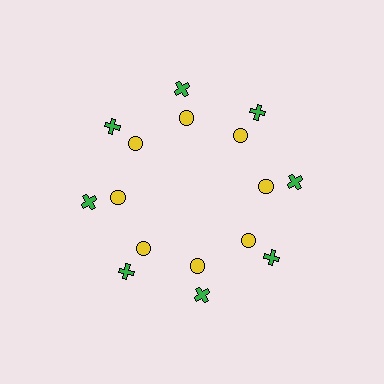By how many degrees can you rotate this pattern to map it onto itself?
The pattern maps onto itself every 45 degrees of rotation.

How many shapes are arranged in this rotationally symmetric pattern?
There are 16 shapes, arranged in 8 groups of 2.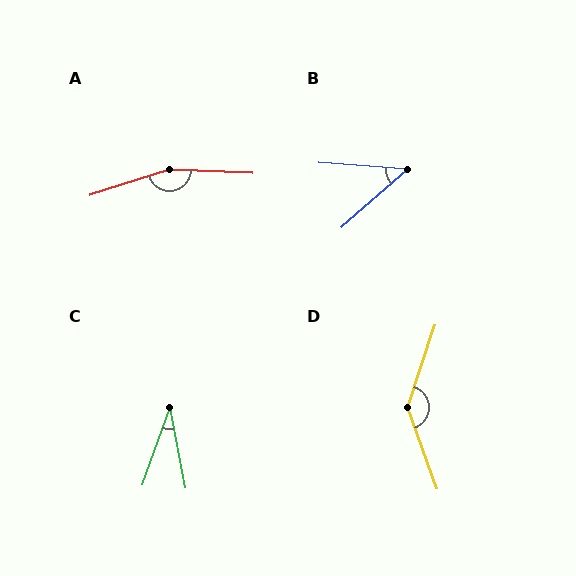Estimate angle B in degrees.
Approximately 46 degrees.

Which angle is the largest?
A, at approximately 160 degrees.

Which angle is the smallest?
C, at approximately 30 degrees.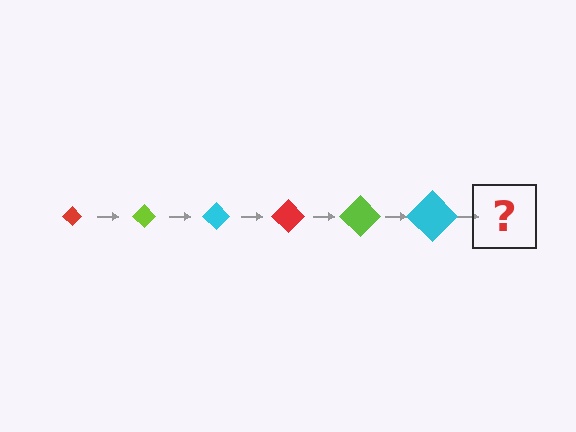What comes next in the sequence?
The next element should be a red diamond, larger than the previous one.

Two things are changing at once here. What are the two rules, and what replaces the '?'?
The two rules are that the diamond grows larger each step and the color cycles through red, lime, and cyan. The '?' should be a red diamond, larger than the previous one.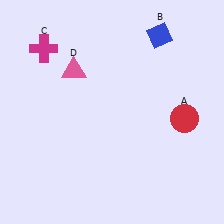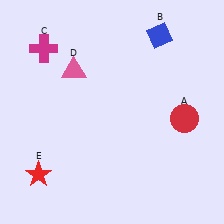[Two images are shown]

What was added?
A red star (E) was added in Image 2.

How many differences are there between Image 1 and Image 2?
There is 1 difference between the two images.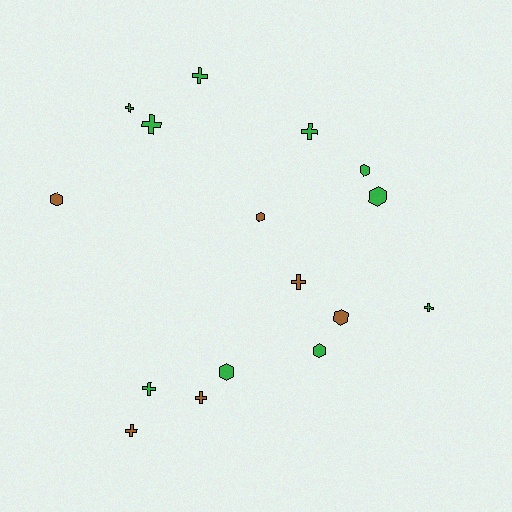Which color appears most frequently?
Green, with 10 objects.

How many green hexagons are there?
There are 4 green hexagons.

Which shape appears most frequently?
Cross, with 9 objects.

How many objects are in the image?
There are 16 objects.